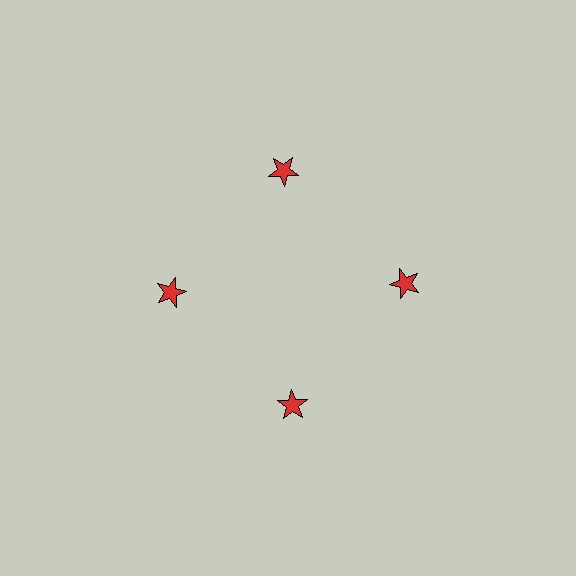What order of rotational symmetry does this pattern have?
This pattern has 4-fold rotational symmetry.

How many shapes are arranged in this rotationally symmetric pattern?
There are 4 shapes, arranged in 4 groups of 1.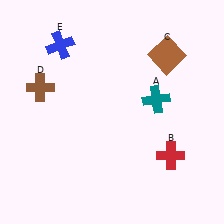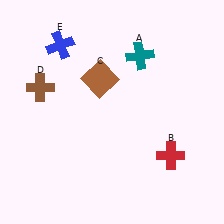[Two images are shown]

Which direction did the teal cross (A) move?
The teal cross (A) moved up.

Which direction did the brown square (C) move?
The brown square (C) moved left.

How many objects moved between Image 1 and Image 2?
2 objects moved between the two images.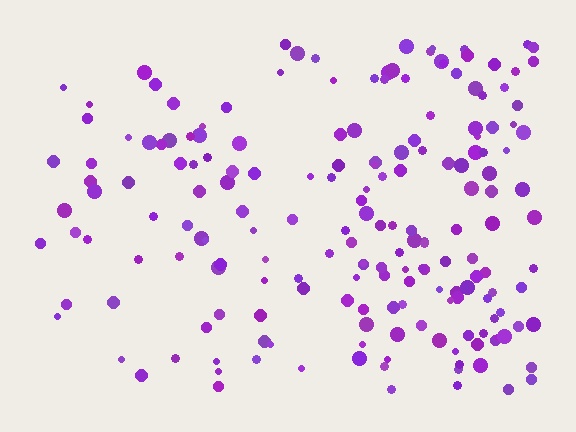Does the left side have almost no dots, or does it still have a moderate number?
Still a moderate number, just noticeably fewer than the right.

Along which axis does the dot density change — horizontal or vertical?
Horizontal.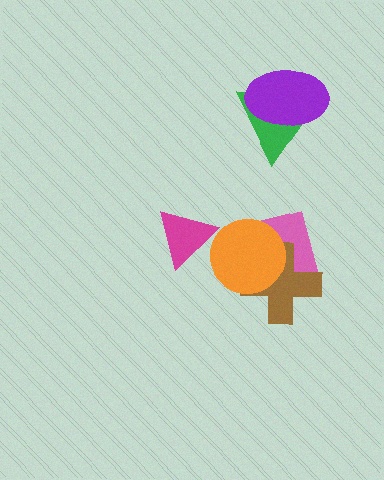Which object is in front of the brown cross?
The orange circle is in front of the brown cross.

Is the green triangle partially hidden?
Yes, it is partially covered by another shape.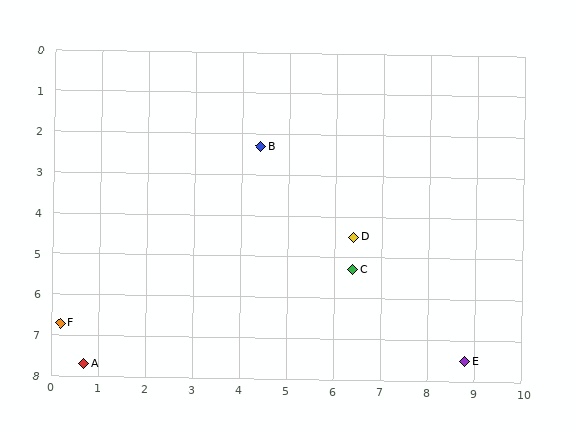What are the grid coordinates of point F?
Point F is at approximately (0.2, 6.7).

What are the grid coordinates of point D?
Point D is at approximately (6.4, 4.5).